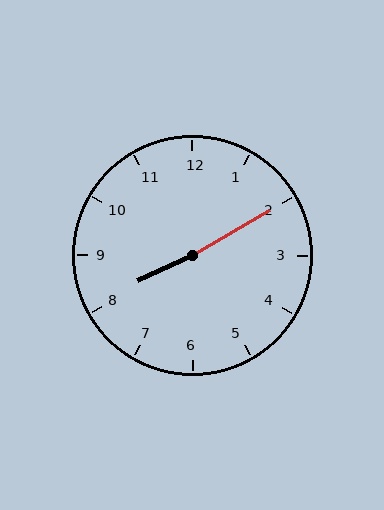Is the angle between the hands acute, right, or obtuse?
It is obtuse.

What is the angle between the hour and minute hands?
Approximately 175 degrees.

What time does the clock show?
8:10.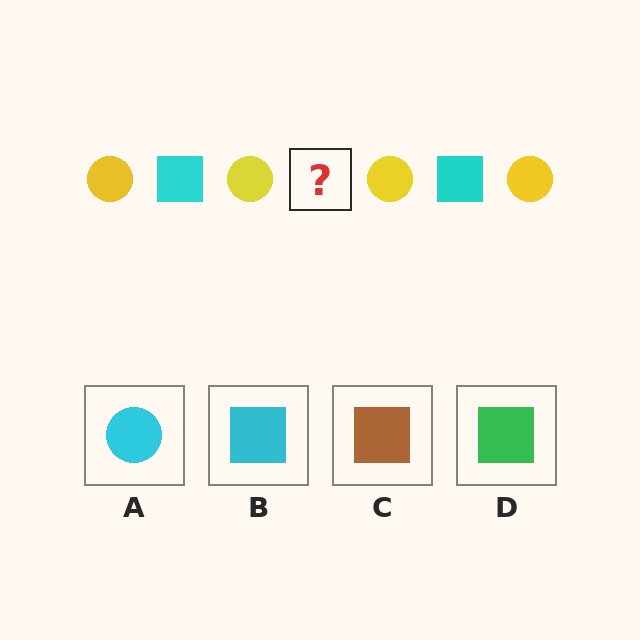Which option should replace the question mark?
Option B.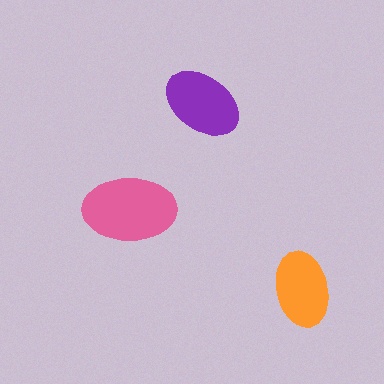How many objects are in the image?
There are 3 objects in the image.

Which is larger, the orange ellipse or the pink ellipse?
The pink one.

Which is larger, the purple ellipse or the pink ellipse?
The pink one.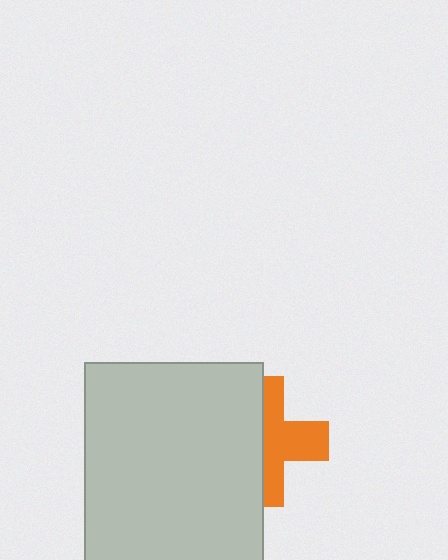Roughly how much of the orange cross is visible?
About half of it is visible (roughly 50%).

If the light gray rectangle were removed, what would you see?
You would see the complete orange cross.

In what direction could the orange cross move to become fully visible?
The orange cross could move right. That would shift it out from behind the light gray rectangle entirely.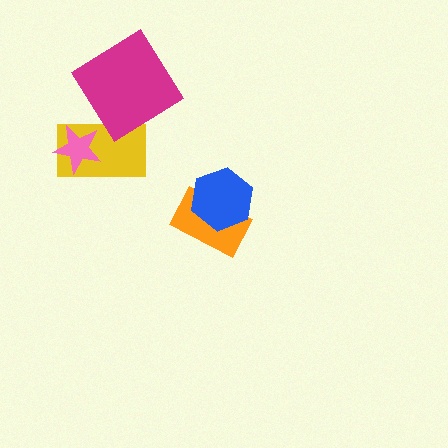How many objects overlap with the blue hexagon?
1 object overlaps with the blue hexagon.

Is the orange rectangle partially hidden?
Yes, it is partially covered by another shape.